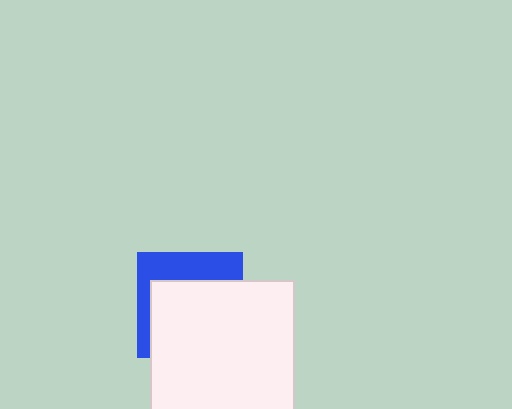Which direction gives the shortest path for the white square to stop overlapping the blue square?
Moving toward the lower-right gives the shortest separation.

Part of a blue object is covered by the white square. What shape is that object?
It is a square.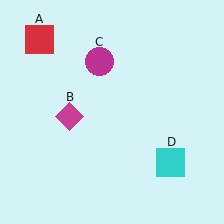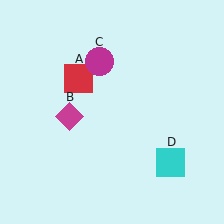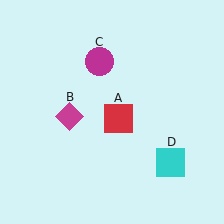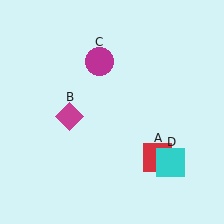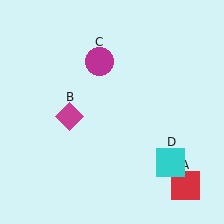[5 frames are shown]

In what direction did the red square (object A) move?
The red square (object A) moved down and to the right.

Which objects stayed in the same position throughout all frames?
Magenta diamond (object B) and magenta circle (object C) and cyan square (object D) remained stationary.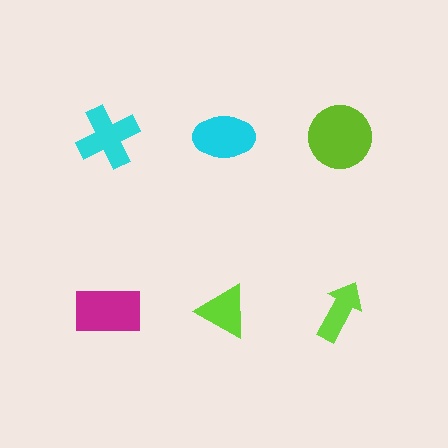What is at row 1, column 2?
A cyan ellipse.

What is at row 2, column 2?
A lime triangle.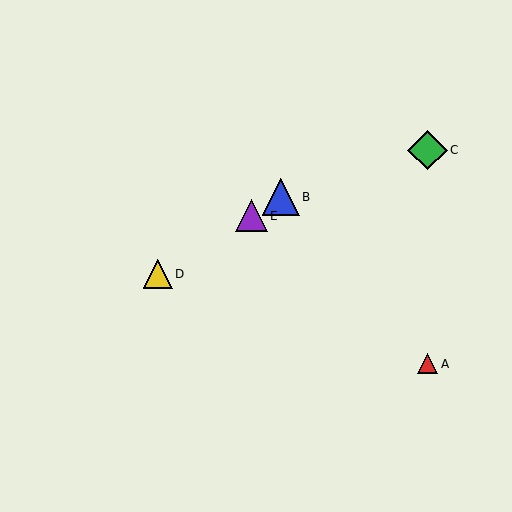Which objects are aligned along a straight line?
Objects B, D, E are aligned along a straight line.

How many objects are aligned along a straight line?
3 objects (B, D, E) are aligned along a straight line.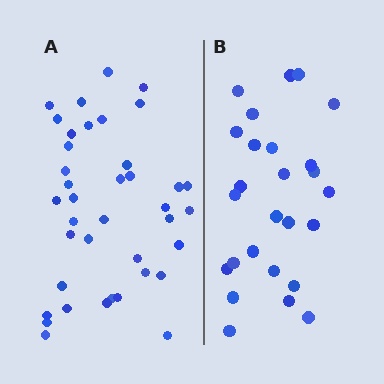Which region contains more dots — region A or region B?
Region A (the left region) has more dots.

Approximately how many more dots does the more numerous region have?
Region A has approximately 15 more dots than region B.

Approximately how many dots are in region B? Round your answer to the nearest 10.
About 30 dots. (The exact count is 26, which rounds to 30.)